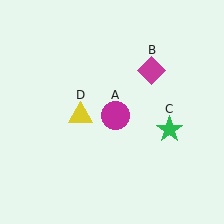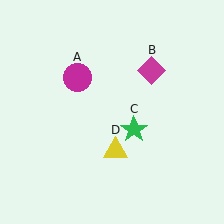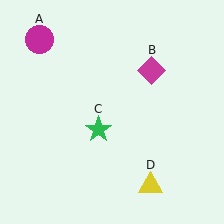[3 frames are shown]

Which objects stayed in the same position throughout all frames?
Magenta diamond (object B) remained stationary.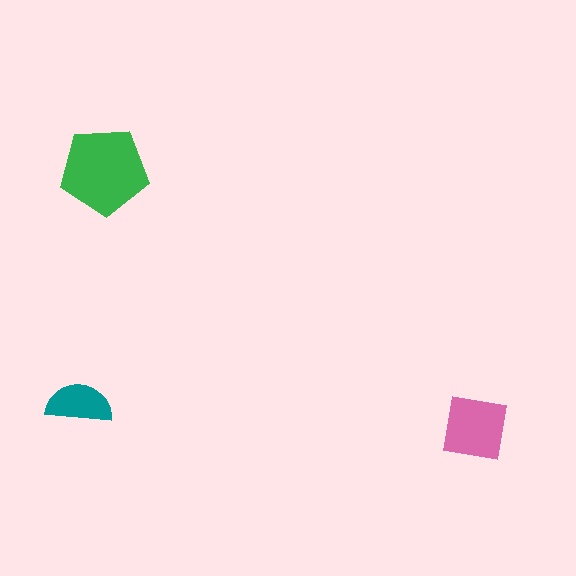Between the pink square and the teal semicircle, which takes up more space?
The pink square.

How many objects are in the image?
There are 3 objects in the image.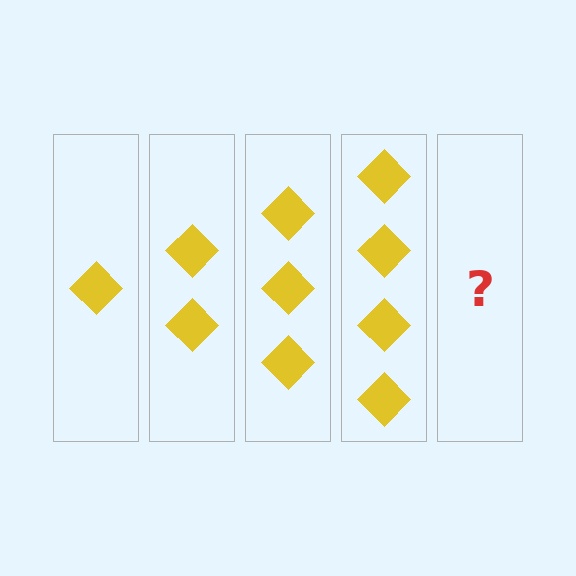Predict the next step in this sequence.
The next step is 5 diamonds.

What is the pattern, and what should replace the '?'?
The pattern is that each step adds one more diamond. The '?' should be 5 diamonds.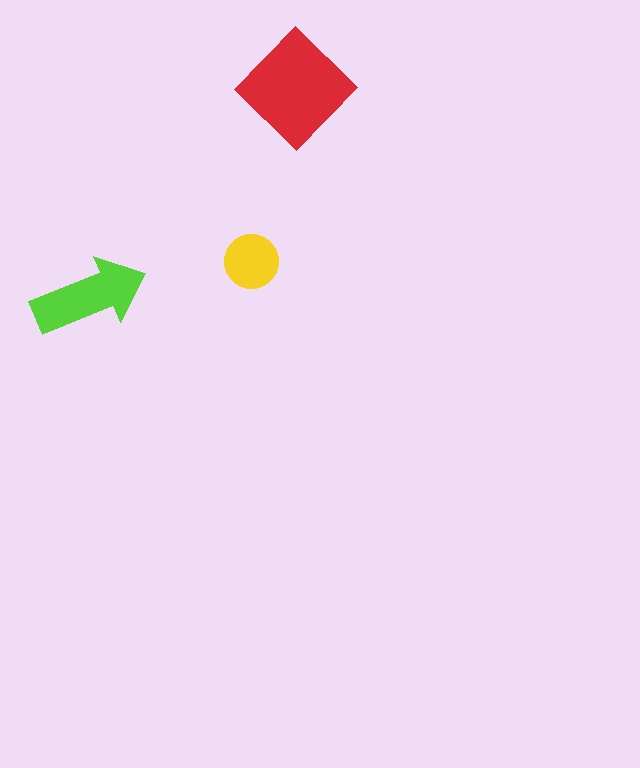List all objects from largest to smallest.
The red diamond, the lime arrow, the yellow circle.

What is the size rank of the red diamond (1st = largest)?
1st.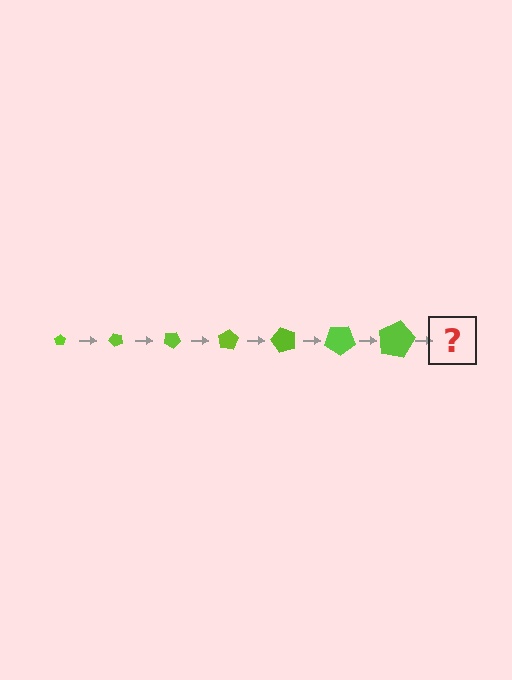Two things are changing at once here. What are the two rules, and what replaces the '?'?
The two rules are that the pentagon grows larger each step and it rotates 50 degrees each step. The '?' should be a pentagon, larger than the previous one and rotated 350 degrees from the start.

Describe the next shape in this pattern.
It should be a pentagon, larger than the previous one and rotated 350 degrees from the start.